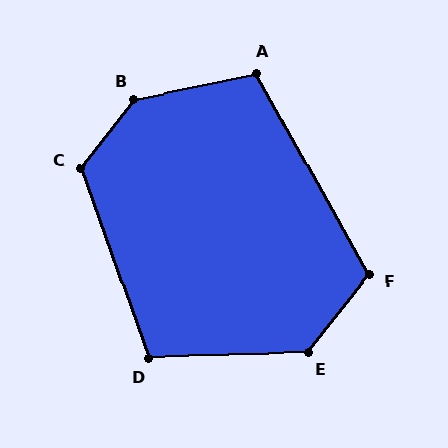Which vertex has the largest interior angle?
B, at approximately 139 degrees.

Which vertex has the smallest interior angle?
A, at approximately 107 degrees.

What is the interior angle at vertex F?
Approximately 113 degrees (obtuse).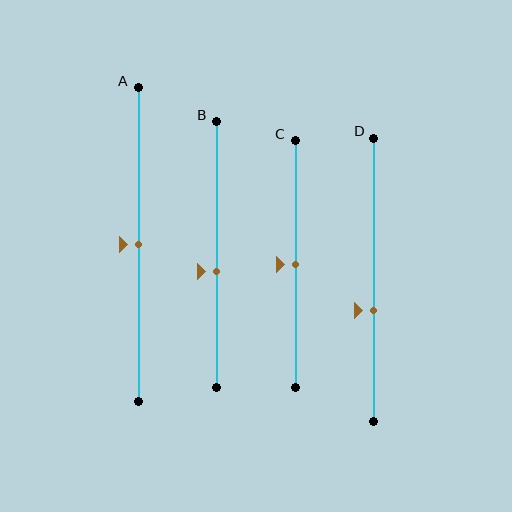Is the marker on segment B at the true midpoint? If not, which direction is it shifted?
No, the marker on segment B is shifted downward by about 7% of the segment length.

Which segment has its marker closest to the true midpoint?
Segment A has its marker closest to the true midpoint.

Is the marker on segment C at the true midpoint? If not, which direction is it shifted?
Yes, the marker on segment C is at the true midpoint.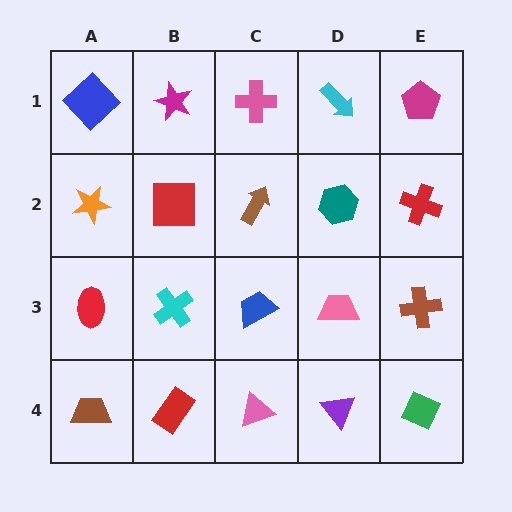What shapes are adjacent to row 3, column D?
A teal hexagon (row 2, column D), a purple triangle (row 4, column D), a blue trapezoid (row 3, column C), a brown cross (row 3, column E).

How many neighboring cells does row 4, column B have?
3.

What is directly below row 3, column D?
A purple triangle.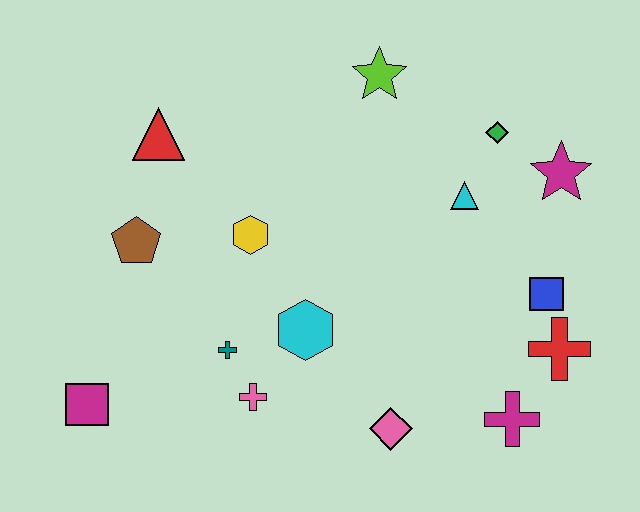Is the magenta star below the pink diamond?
No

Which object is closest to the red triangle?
The brown pentagon is closest to the red triangle.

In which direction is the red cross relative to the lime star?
The red cross is below the lime star.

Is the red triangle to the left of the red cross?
Yes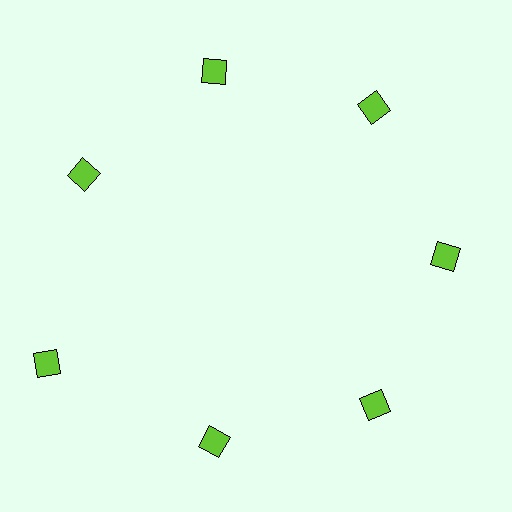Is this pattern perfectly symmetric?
No. The 7 lime diamonds are arranged in a ring, but one element near the 8 o'clock position is pushed outward from the center, breaking the 7-fold rotational symmetry.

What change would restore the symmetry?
The symmetry would be restored by moving it inward, back onto the ring so that all 7 diamonds sit at equal angles and equal distance from the center.